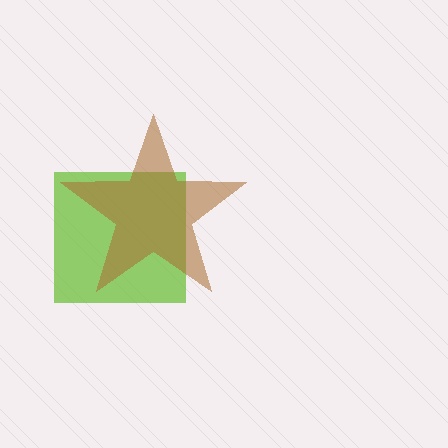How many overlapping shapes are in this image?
There are 2 overlapping shapes in the image.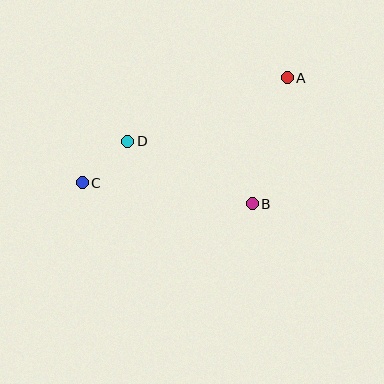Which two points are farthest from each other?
Points A and C are farthest from each other.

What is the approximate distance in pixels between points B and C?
The distance between B and C is approximately 171 pixels.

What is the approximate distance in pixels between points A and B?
The distance between A and B is approximately 131 pixels.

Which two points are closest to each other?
Points C and D are closest to each other.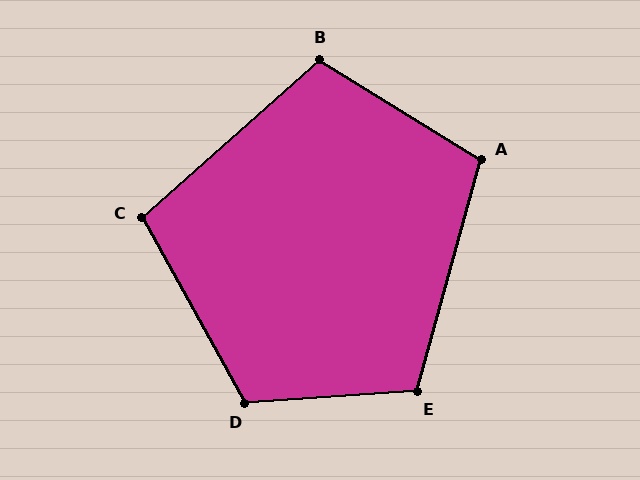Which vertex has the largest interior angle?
D, at approximately 115 degrees.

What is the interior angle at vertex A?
Approximately 106 degrees (obtuse).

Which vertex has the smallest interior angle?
C, at approximately 102 degrees.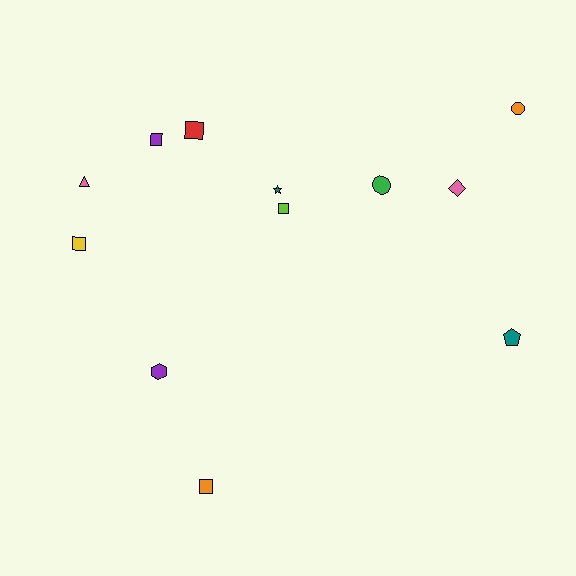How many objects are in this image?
There are 12 objects.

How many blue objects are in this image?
There are no blue objects.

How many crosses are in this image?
There are no crosses.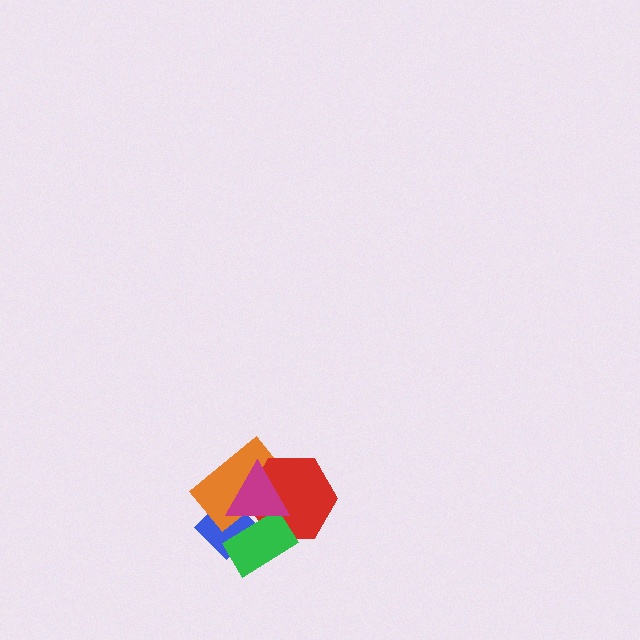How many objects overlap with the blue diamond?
3 objects overlap with the blue diamond.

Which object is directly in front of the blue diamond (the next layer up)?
The orange rectangle is directly in front of the blue diamond.